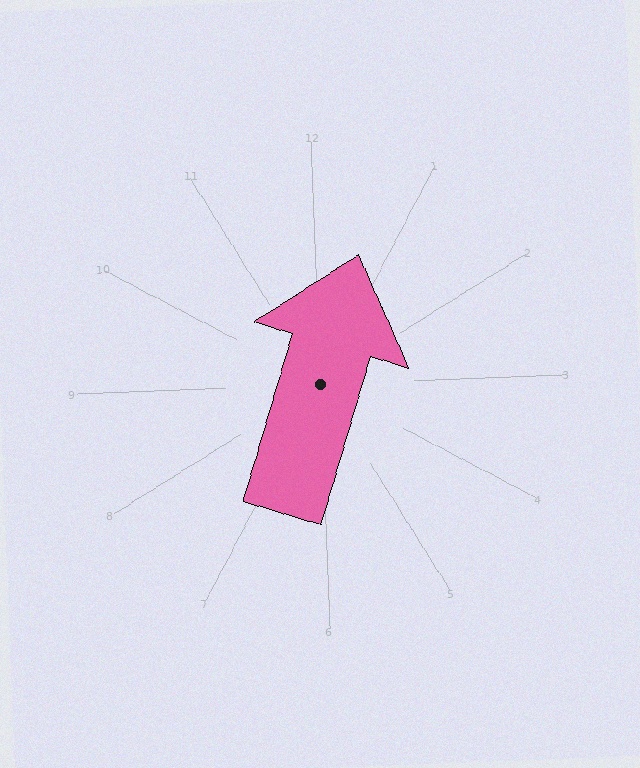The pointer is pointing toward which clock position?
Roughly 1 o'clock.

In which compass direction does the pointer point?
North.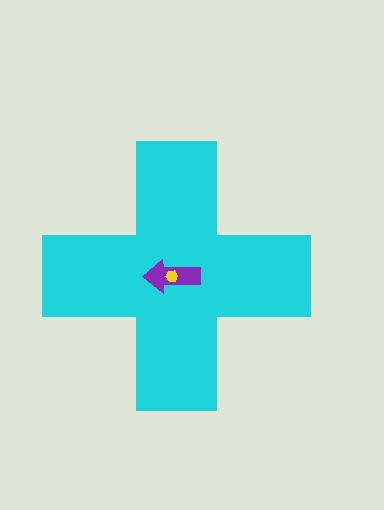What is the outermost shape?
The cyan cross.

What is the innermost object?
The yellow hexagon.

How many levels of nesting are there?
3.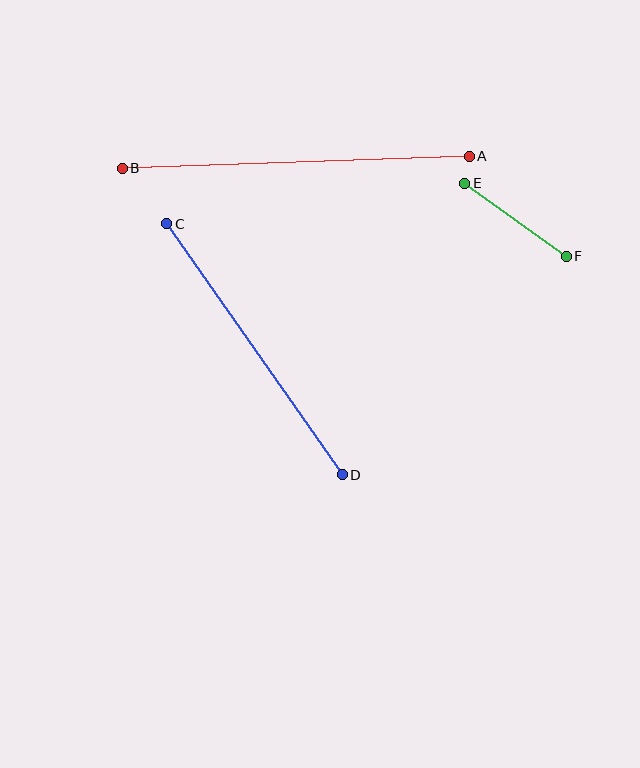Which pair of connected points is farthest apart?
Points A and B are farthest apart.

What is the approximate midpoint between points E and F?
The midpoint is at approximately (515, 220) pixels.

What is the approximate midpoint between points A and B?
The midpoint is at approximately (296, 162) pixels.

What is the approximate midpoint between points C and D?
The midpoint is at approximately (254, 349) pixels.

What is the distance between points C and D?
The distance is approximately 306 pixels.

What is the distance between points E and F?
The distance is approximately 125 pixels.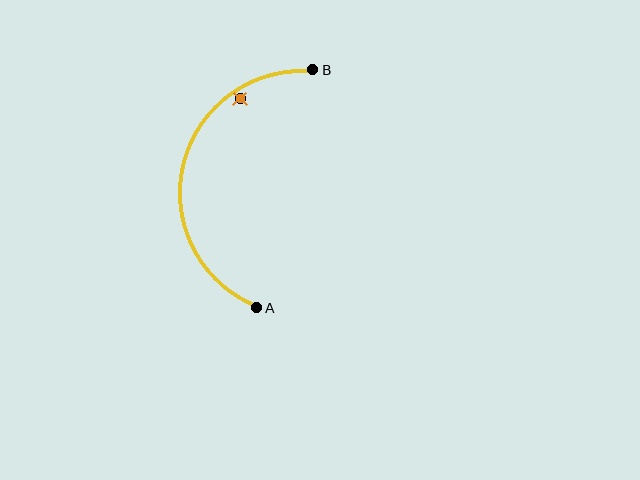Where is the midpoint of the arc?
The arc midpoint is the point on the curve farthest from the straight line joining A and B. It sits to the left of that line.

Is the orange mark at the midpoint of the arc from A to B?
No — the orange mark does not lie on the arc at all. It sits slightly inside the curve.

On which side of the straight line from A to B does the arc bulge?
The arc bulges to the left of the straight line connecting A and B.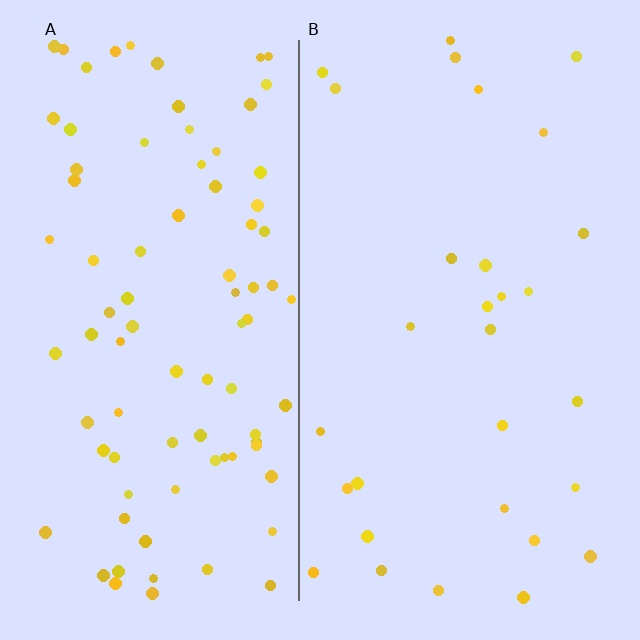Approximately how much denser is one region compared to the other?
Approximately 2.9× — region A over region B.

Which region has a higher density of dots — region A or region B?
A (the left).